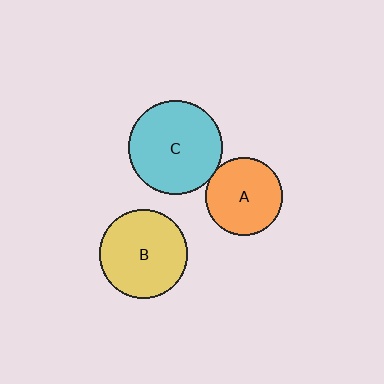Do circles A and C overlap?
Yes.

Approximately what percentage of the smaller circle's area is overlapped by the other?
Approximately 5%.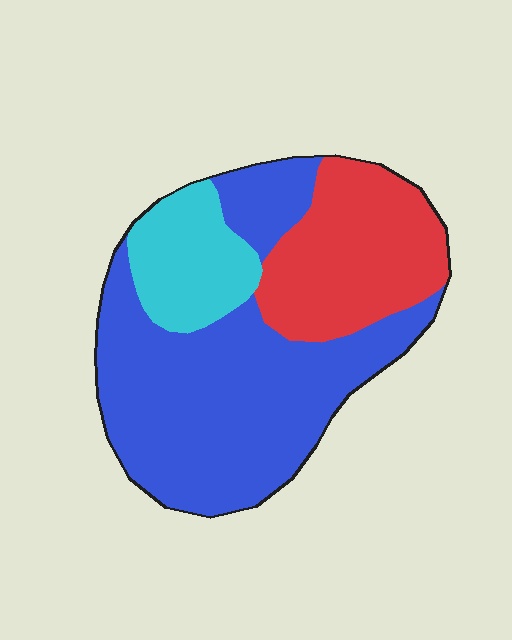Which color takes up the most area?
Blue, at roughly 55%.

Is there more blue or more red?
Blue.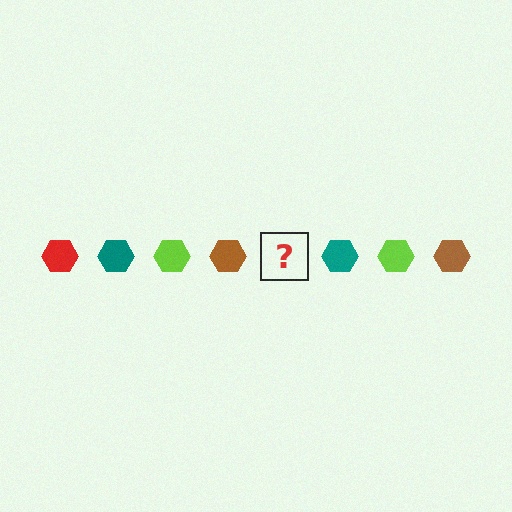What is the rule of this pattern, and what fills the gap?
The rule is that the pattern cycles through red, teal, lime, brown hexagons. The gap should be filled with a red hexagon.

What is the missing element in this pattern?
The missing element is a red hexagon.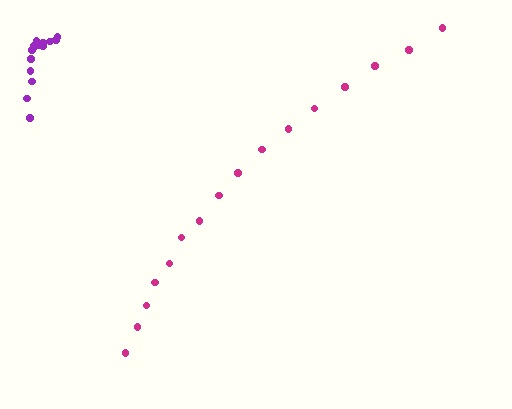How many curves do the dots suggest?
There are 2 distinct paths.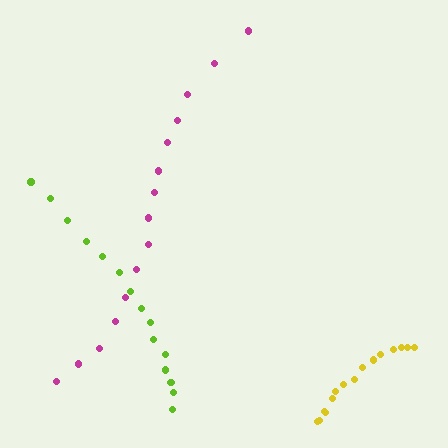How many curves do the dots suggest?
There are 3 distinct paths.